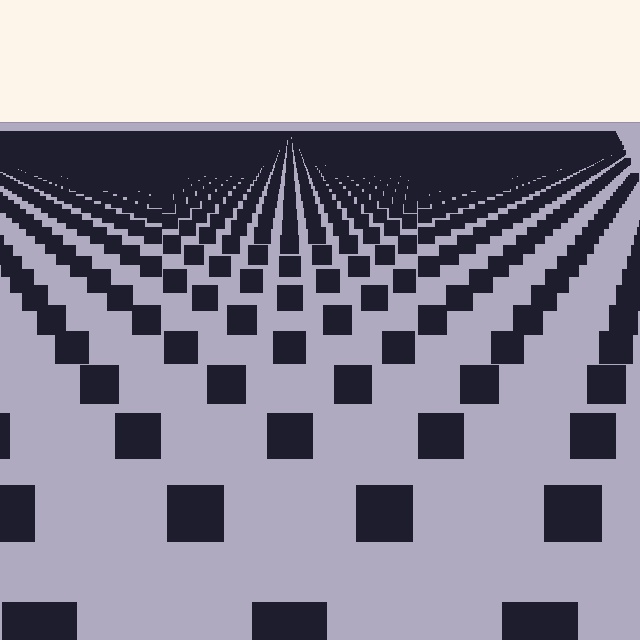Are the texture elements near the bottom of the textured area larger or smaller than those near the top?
Larger. Near the bottom, elements are closer to the viewer and appear at a bigger on-screen size.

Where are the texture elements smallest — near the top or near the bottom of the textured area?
Near the top.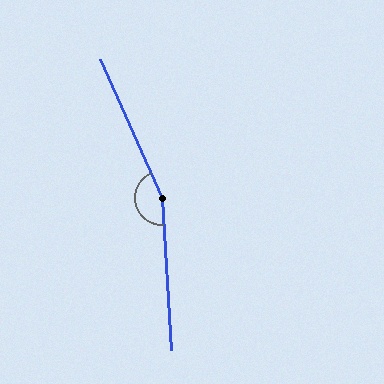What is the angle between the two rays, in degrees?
Approximately 159 degrees.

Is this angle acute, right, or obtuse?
It is obtuse.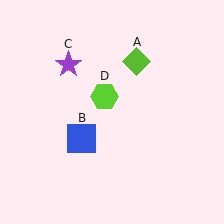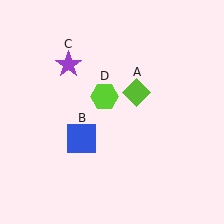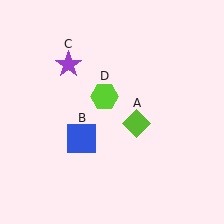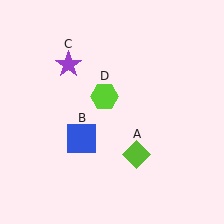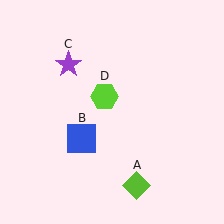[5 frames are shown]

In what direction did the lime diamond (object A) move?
The lime diamond (object A) moved down.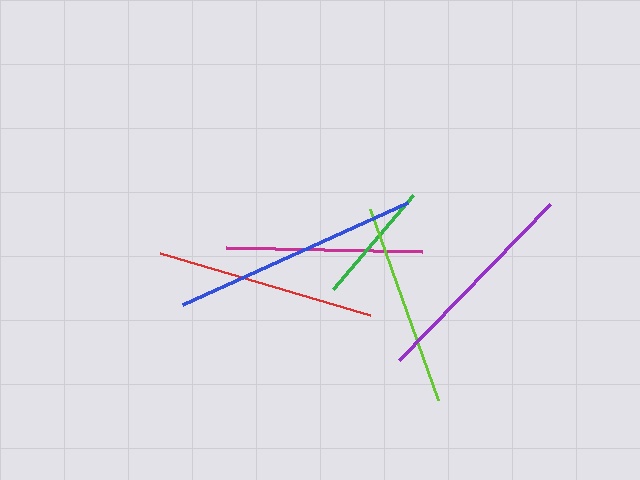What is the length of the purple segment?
The purple segment is approximately 217 pixels long.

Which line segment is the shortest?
The green line is the shortest at approximately 123 pixels.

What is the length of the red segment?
The red segment is approximately 219 pixels long.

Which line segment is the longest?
The blue line is the longest at approximately 247 pixels.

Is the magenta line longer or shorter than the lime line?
The lime line is longer than the magenta line.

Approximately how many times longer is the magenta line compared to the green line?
The magenta line is approximately 1.6 times the length of the green line.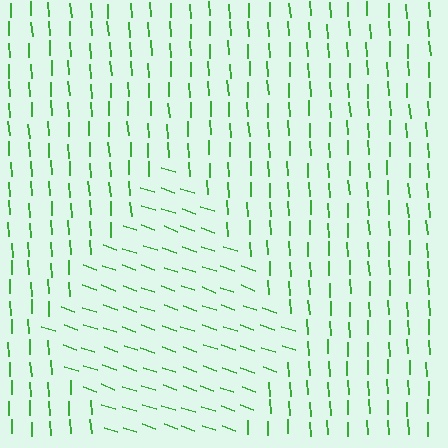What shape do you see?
I see a diamond.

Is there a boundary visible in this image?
Yes, there is a texture boundary formed by a change in line orientation.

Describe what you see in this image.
The image is filled with small green line segments. A diamond region in the image has lines oriented differently from the surrounding lines, creating a visible texture boundary.